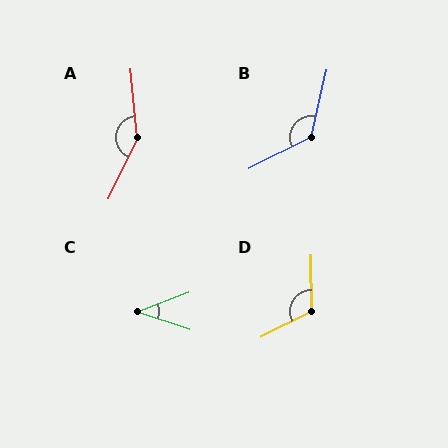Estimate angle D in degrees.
Approximately 116 degrees.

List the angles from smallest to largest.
C (39°), D (116°), B (130°), A (149°).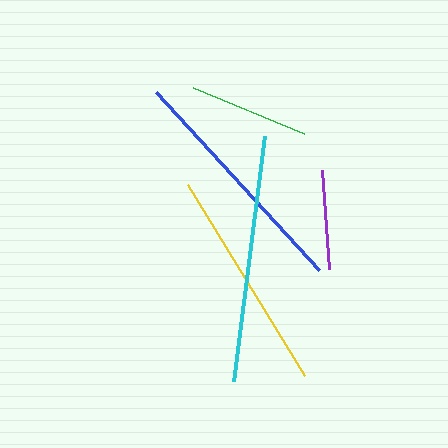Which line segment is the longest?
The cyan line is the longest at approximately 247 pixels.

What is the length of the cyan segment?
The cyan segment is approximately 247 pixels long.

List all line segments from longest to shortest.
From longest to shortest: cyan, blue, yellow, green, purple.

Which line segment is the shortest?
The purple line is the shortest at approximately 99 pixels.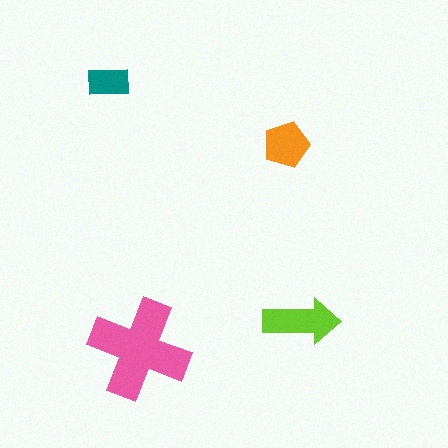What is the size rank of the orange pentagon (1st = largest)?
3rd.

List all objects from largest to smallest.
The pink cross, the lime arrow, the orange pentagon, the teal rectangle.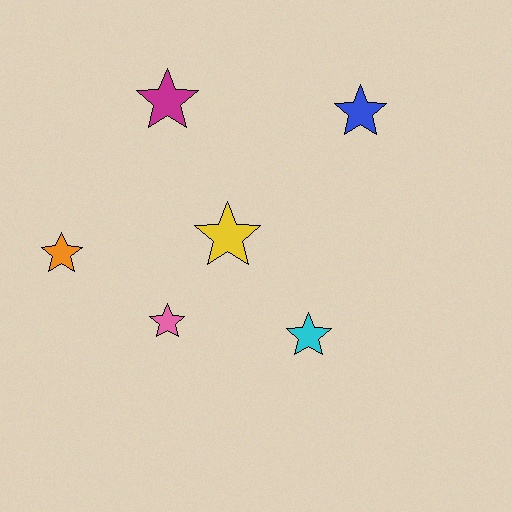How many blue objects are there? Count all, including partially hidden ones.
There is 1 blue object.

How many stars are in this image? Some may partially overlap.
There are 6 stars.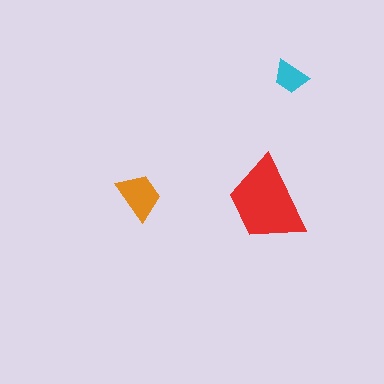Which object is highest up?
The cyan trapezoid is topmost.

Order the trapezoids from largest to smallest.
the red one, the orange one, the cyan one.